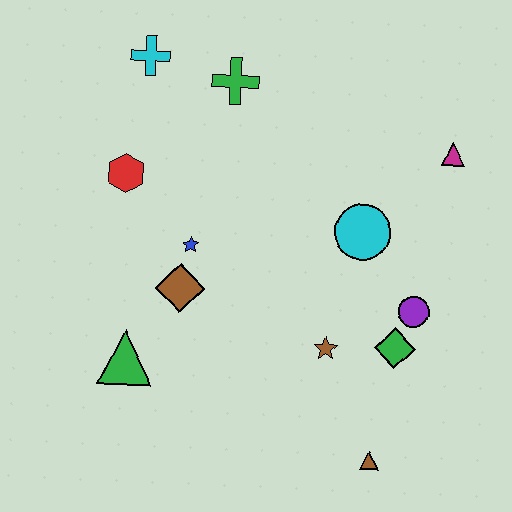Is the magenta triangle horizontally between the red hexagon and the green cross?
No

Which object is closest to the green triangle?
The brown diamond is closest to the green triangle.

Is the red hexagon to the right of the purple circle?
No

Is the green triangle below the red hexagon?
Yes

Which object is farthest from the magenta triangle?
The green triangle is farthest from the magenta triangle.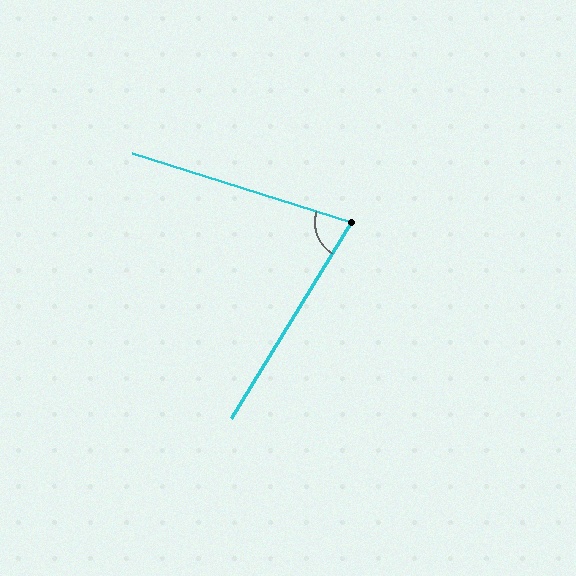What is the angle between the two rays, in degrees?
Approximately 76 degrees.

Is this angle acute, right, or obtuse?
It is acute.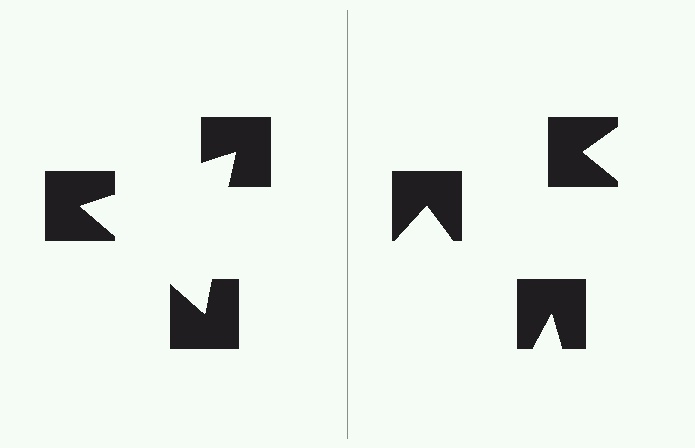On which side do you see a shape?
An illusory triangle appears on the left side. On the right side the wedge cuts are rotated, so no coherent shape forms.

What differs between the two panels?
The notched squares are positioned identically on both sides; only the wedge orientations differ. On the left they align to a triangle; on the right they are misaligned.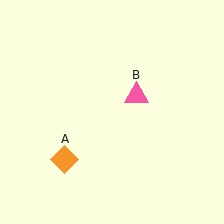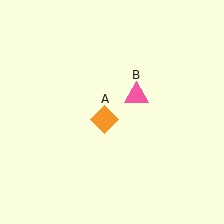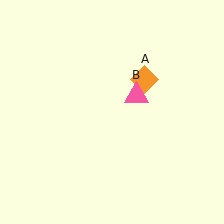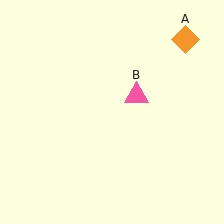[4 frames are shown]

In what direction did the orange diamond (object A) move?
The orange diamond (object A) moved up and to the right.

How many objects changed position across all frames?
1 object changed position: orange diamond (object A).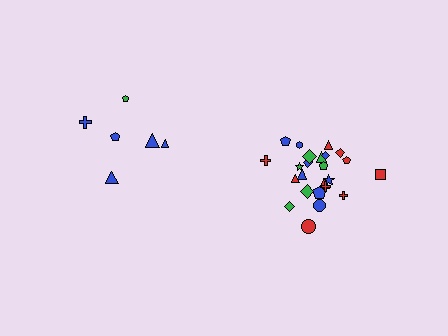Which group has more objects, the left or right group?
The right group.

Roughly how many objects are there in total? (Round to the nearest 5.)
Roughly 30 objects in total.